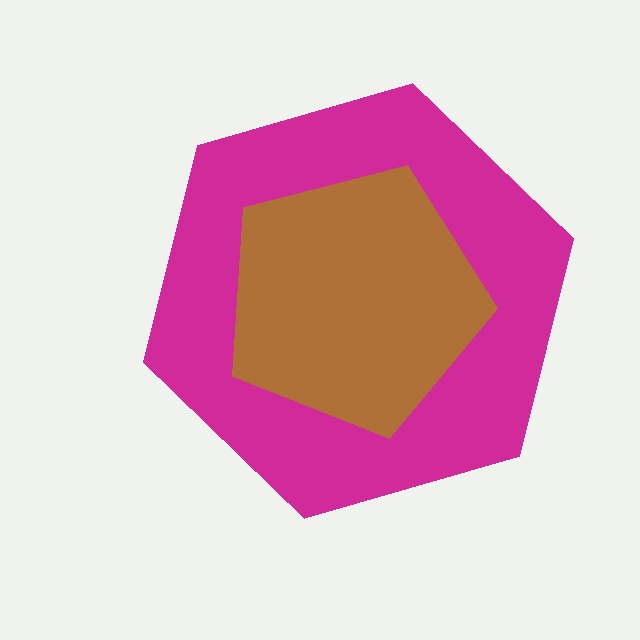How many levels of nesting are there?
2.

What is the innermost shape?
The brown pentagon.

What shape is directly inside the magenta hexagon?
The brown pentagon.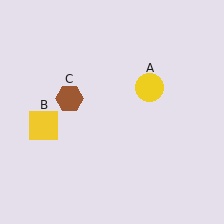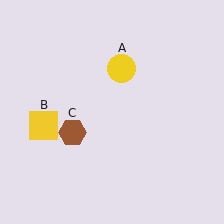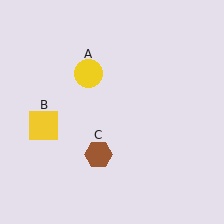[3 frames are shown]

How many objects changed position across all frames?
2 objects changed position: yellow circle (object A), brown hexagon (object C).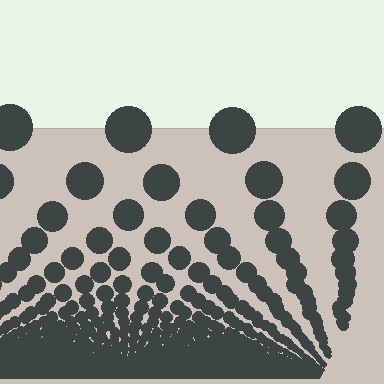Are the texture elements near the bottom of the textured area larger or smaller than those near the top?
Smaller. The gradient is inverted — elements near the bottom are smaller and denser.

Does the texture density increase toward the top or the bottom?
Density increases toward the bottom.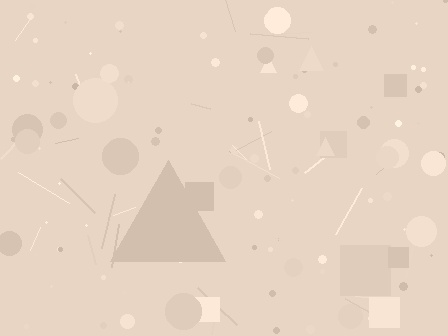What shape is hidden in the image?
A triangle is hidden in the image.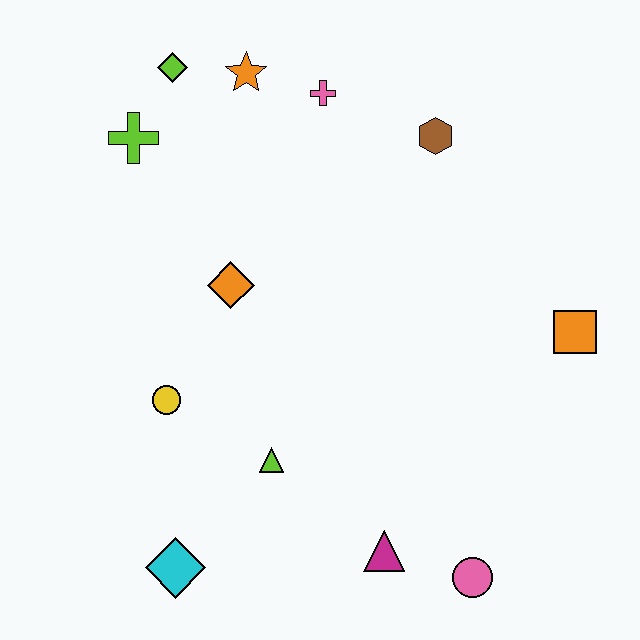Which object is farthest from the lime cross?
The pink circle is farthest from the lime cross.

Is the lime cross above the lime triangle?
Yes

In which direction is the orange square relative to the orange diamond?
The orange square is to the right of the orange diamond.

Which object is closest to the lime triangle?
The yellow circle is closest to the lime triangle.